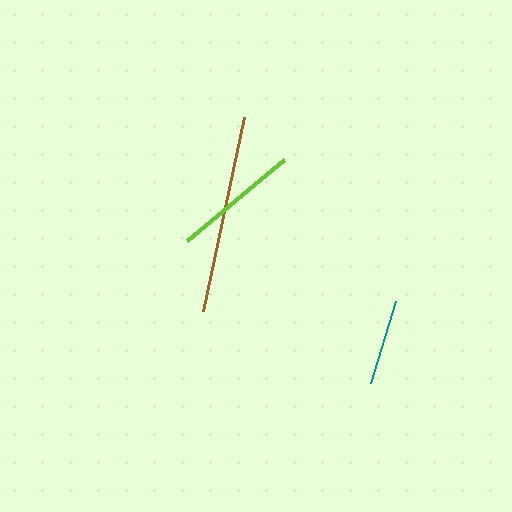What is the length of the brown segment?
The brown segment is approximately 199 pixels long.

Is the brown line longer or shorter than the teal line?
The brown line is longer than the teal line.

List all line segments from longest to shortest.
From longest to shortest: brown, lime, teal.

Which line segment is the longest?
The brown line is the longest at approximately 199 pixels.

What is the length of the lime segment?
The lime segment is approximately 127 pixels long.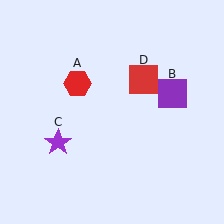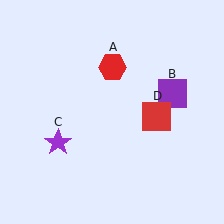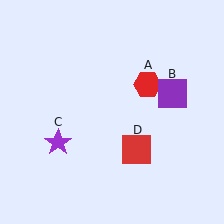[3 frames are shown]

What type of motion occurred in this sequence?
The red hexagon (object A), red square (object D) rotated clockwise around the center of the scene.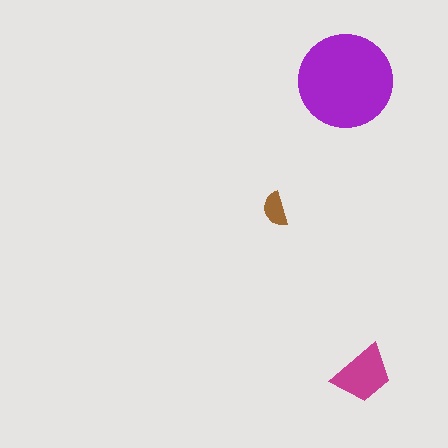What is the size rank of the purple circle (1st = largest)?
1st.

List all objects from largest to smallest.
The purple circle, the magenta trapezoid, the brown semicircle.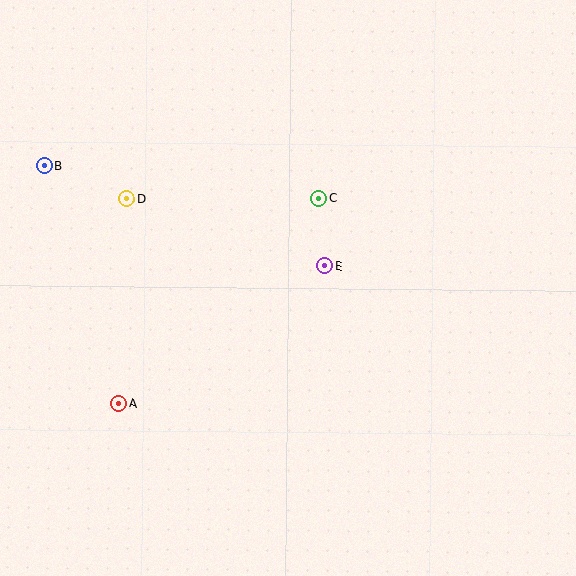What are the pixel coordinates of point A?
Point A is at (119, 404).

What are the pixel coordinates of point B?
Point B is at (44, 165).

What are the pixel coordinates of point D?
Point D is at (127, 199).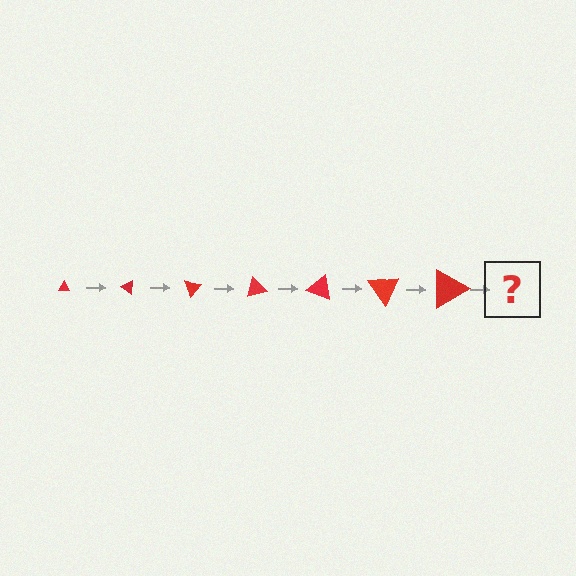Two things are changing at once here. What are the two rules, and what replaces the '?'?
The two rules are that the triangle grows larger each step and it rotates 35 degrees each step. The '?' should be a triangle, larger than the previous one and rotated 245 degrees from the start.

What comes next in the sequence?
The next element should be a triangle, larger than the previous one and rotated 245 degrees from the start.